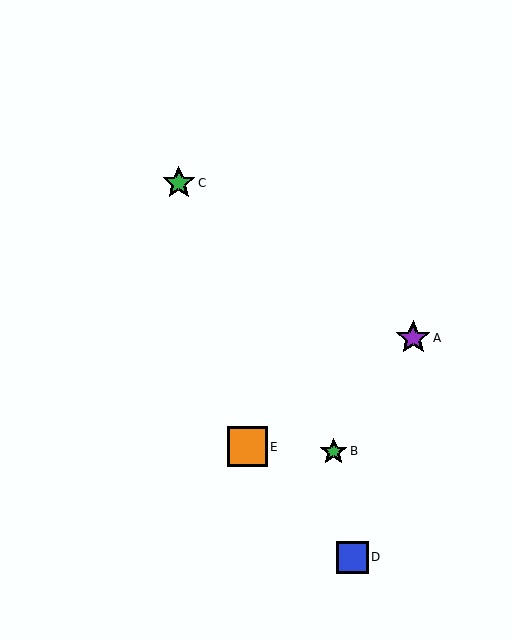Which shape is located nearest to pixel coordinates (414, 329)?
The purple star (labeled A) at (413, 338) is nearest to that location.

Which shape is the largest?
The orange square (labeled E) is the largest.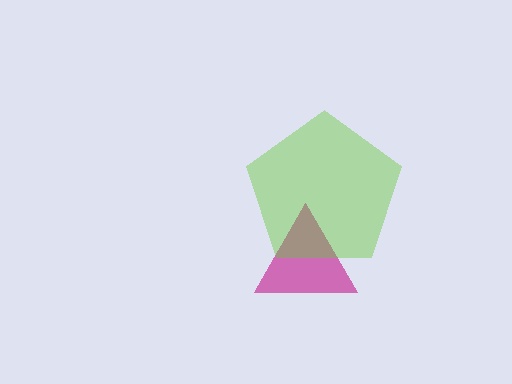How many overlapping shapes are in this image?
There are 2 overlapping shapes in the image.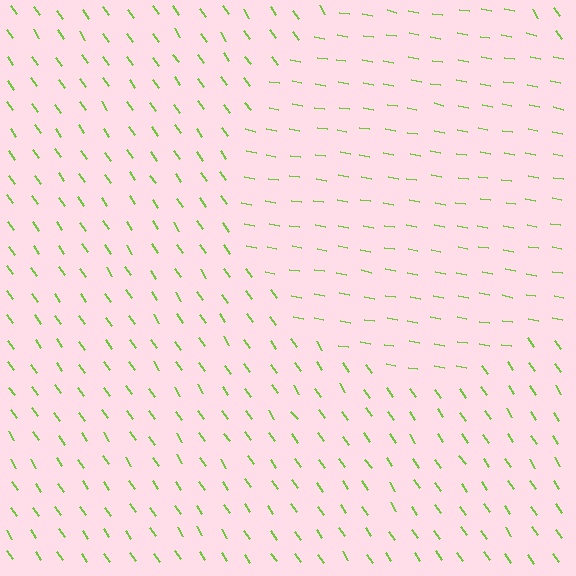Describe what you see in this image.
The image is filled with small lime line segments. A circle region in the image has lines oriented differently from the surrounding lines, creating a visible texture boundary.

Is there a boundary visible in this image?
Yes, there is a texture boundary formed by a change in line orientation.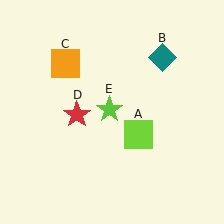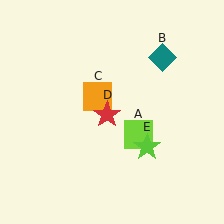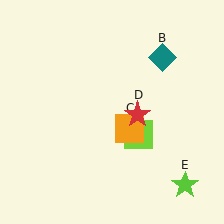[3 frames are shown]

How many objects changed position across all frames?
3 objects changed position: orange square (object C), red star (object D), lime star (object E).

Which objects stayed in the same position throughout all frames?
Lime square (object A) and teal diamond (object B) remained stationary.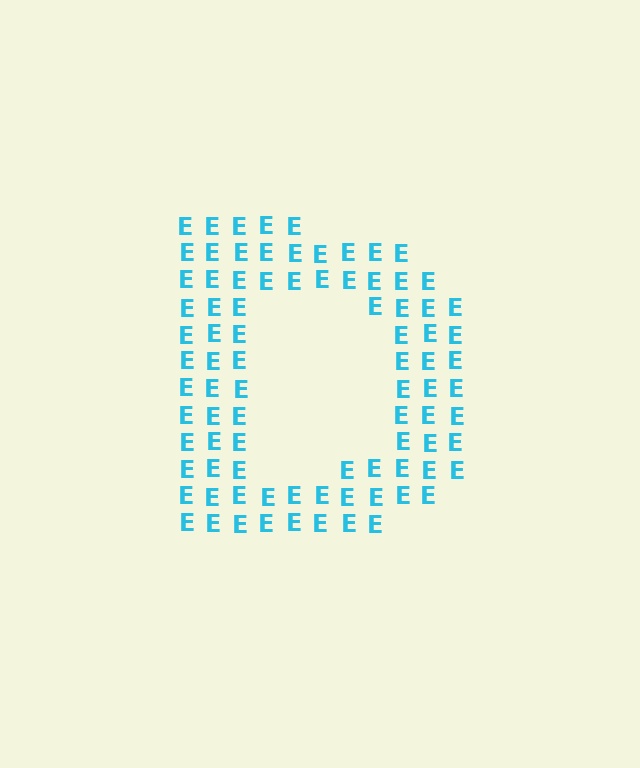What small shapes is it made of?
It is made of small letter E's.